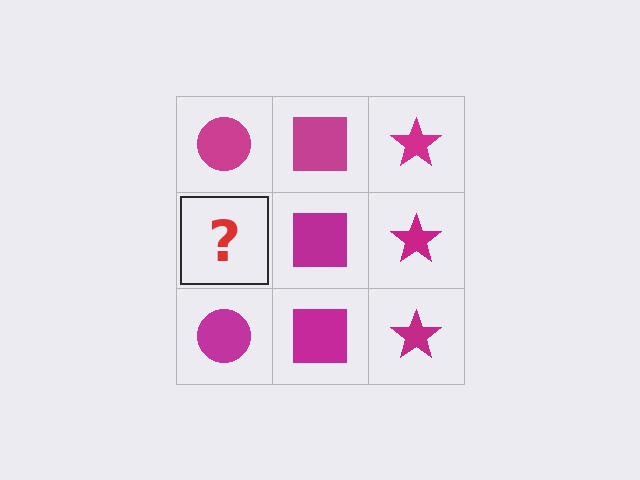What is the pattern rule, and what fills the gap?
The rule is that each column has a consistent shape. The gap should be filled with a magenta circle.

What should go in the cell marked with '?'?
The missing cell should contain a magenta circle.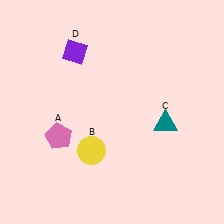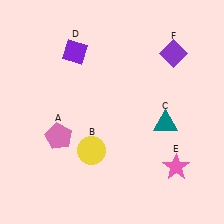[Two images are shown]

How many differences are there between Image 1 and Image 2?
There are 2 differences between the two images.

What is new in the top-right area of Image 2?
A purple diamond (F) was added in the top-right area of Image 2.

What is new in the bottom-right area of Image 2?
A pink star (E) was added in the bottom-right area of Image 2.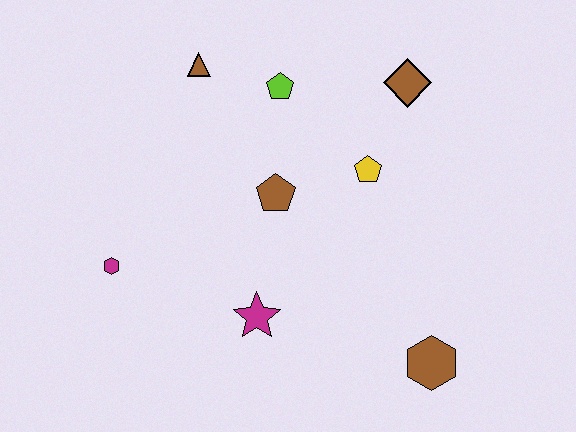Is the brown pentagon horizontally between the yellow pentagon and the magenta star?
Yes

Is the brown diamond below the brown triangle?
Yes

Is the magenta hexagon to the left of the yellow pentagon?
Yes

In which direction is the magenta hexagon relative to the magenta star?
The magenta hexagon is to the left of the magenta star.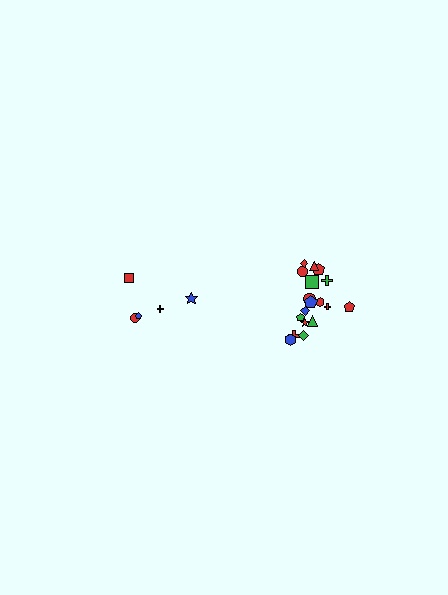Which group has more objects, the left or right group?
The right group.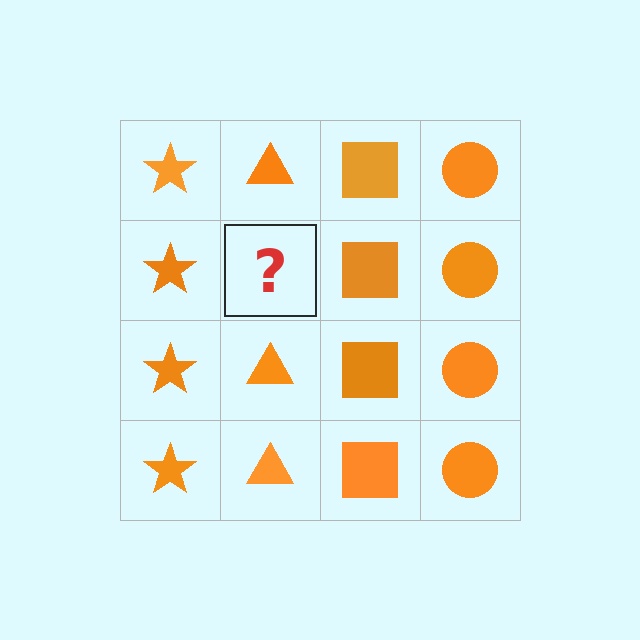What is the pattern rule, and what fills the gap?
The rule is that each column has a consistent shape. The gap should be filled with an orange triangle.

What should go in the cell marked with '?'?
The missing cell should contain an orange triangle.